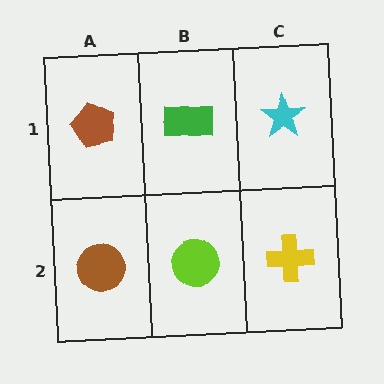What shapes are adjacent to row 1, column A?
A brown circle (row 2, column A), a green rectangle (row 1, column B).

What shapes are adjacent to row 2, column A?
A brown pentagon (row 1, column A), a lime circle (row 2, column B).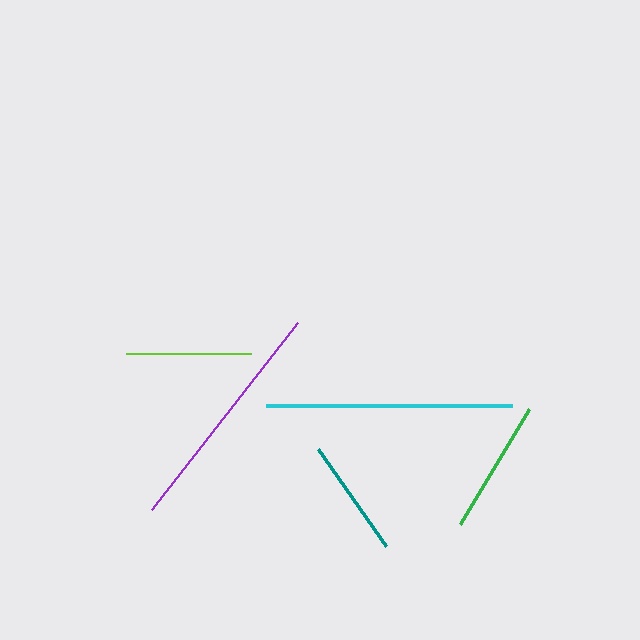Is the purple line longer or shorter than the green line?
The purple line is longer than the green line.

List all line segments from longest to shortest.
From longest to shortest: cyan, purple, green, lime, teal.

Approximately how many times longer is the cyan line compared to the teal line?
The cyan line is approximately 2.1 times the length of the teal line.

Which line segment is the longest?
The cyan line is the longest at approximately 246 pixels.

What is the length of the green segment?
The green segment is approximately 133 pixels long.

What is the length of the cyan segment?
The cyan segment is approximately 246 pixels long.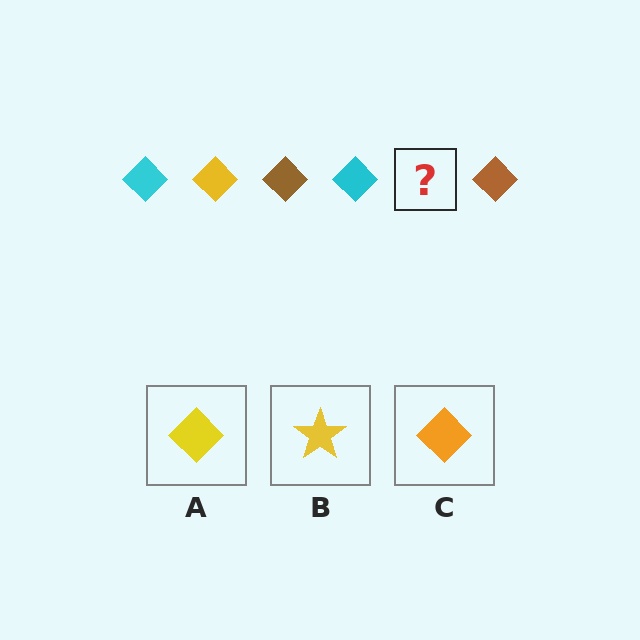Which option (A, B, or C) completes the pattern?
A.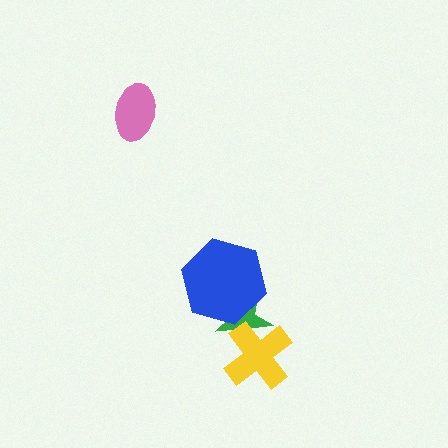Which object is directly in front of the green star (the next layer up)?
The yellow cross is directly in front of the green star.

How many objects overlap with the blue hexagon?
1 object overlaps with the blue hexagon.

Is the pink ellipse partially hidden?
No, no other shape covers it.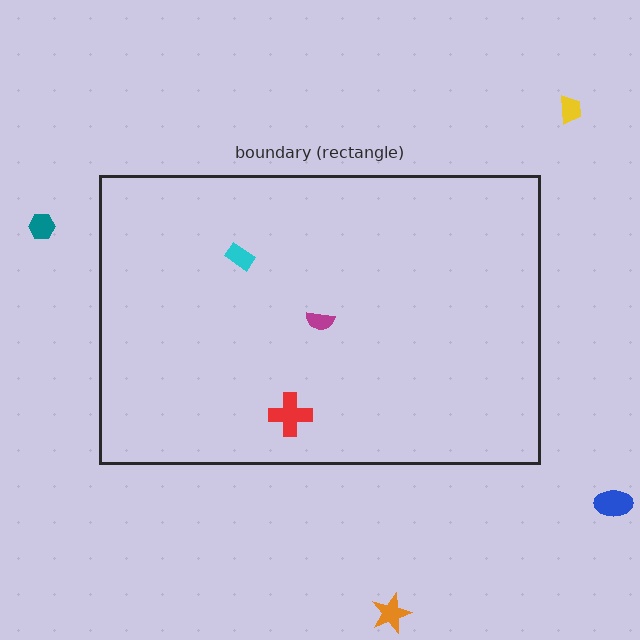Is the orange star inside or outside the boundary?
Outside.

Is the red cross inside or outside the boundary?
Inside.